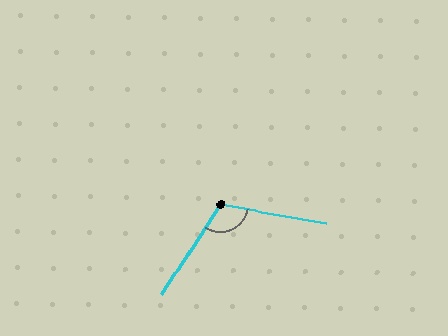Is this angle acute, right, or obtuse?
It is obtuse.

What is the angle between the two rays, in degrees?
Approximately 113 degrees.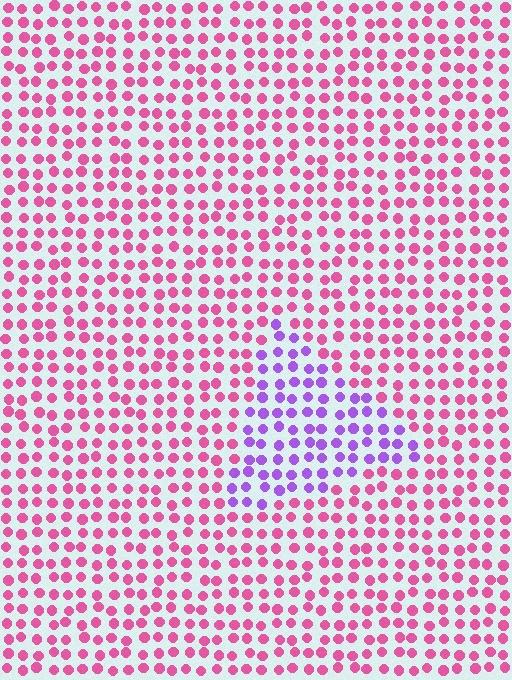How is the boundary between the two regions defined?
The boundary is defined purely by a slight shift in hue (about 54 degrees). Spacing, size, and orientation are identical on both sides.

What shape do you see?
I see a triangle.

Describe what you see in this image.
The image is filled with small pink elements in a uniform arrangement. A triangle-shaped region is visible where the elements are tinted to a slightly different hue, forming a subtle color boundary.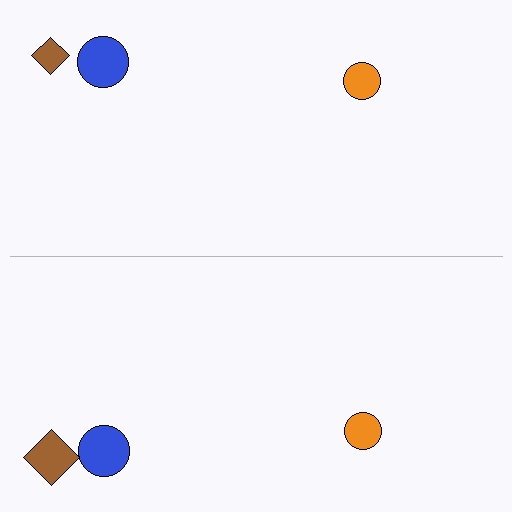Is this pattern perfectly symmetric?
No, the pattern is not perfectly symmetric. The brown diamond on the bottom side has a different size than its mirror counterpart.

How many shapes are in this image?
There are 6 shapes in this image.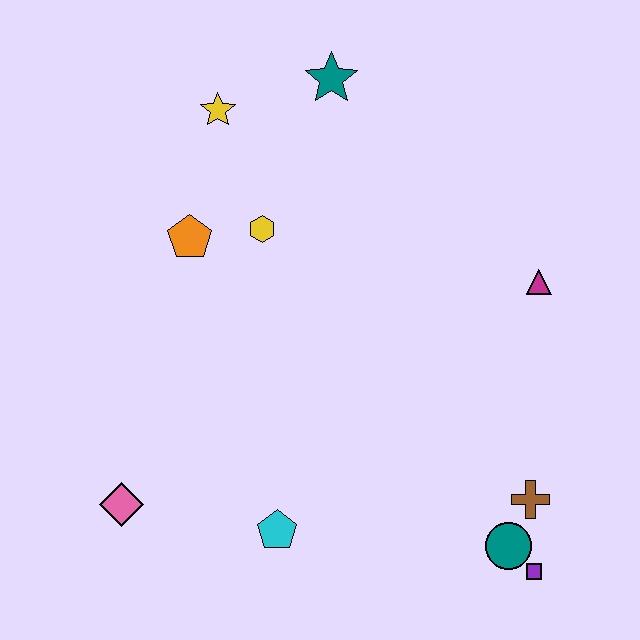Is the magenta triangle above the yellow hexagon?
No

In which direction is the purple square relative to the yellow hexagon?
The purple square is below the yellow hexagon.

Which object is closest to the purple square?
The teal circle is closest to the purple square.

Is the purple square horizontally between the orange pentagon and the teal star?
No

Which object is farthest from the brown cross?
The yellow star is farthest from the brown cross.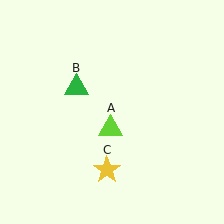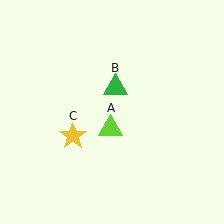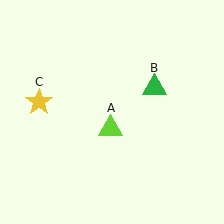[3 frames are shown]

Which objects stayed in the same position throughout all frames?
Lime triangle (object A) remained stationary.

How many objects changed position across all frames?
2 objects changed position: green triangle (object B), yellow star (object C).